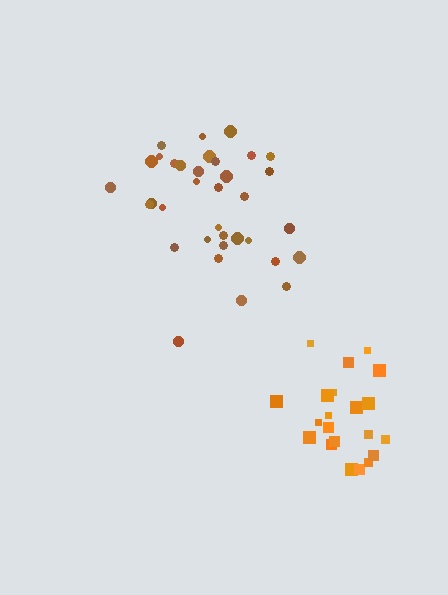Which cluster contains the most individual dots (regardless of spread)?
Brown (35).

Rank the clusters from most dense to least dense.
orange, brown.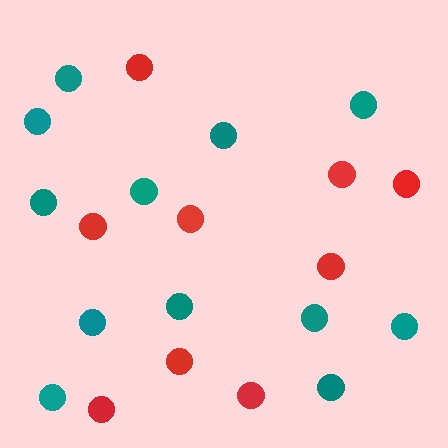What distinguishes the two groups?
There are 2 groups: one group of red circles (9) and one group of teal circles (12).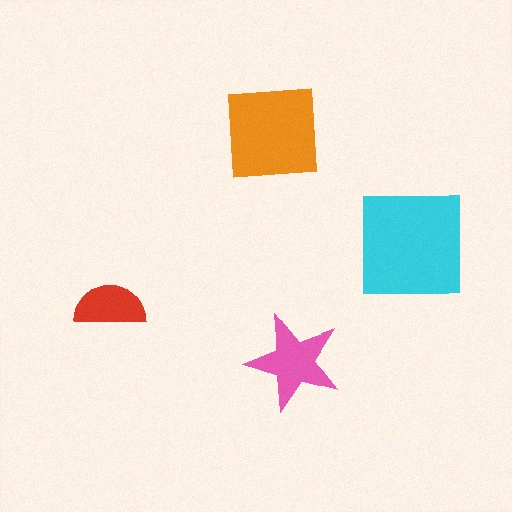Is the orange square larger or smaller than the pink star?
Larger.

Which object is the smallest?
The red semicircle.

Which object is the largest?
The cyan square.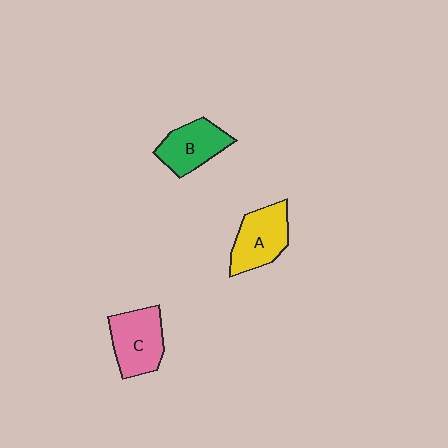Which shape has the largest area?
Shape C (pink).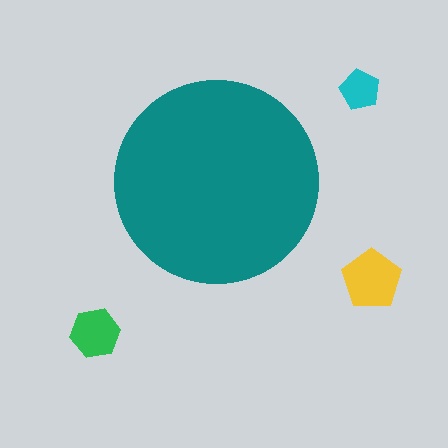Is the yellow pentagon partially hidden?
No, the yellow pentagon is fully visible.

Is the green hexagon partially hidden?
No, the green hexagon is fully visible.